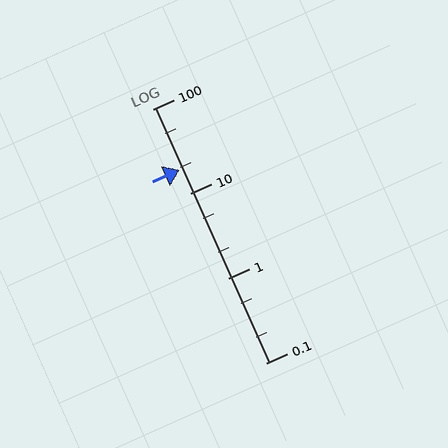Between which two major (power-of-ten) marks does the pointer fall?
The pointer is between 10 and 100.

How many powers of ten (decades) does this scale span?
The scale spans 3 decades, from 0.1 to 100.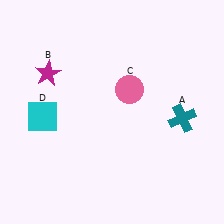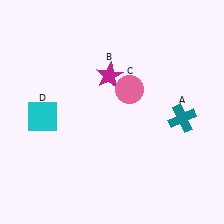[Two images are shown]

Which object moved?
The magenta star (B) moved right.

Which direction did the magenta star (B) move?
The magenta star (B) moved right.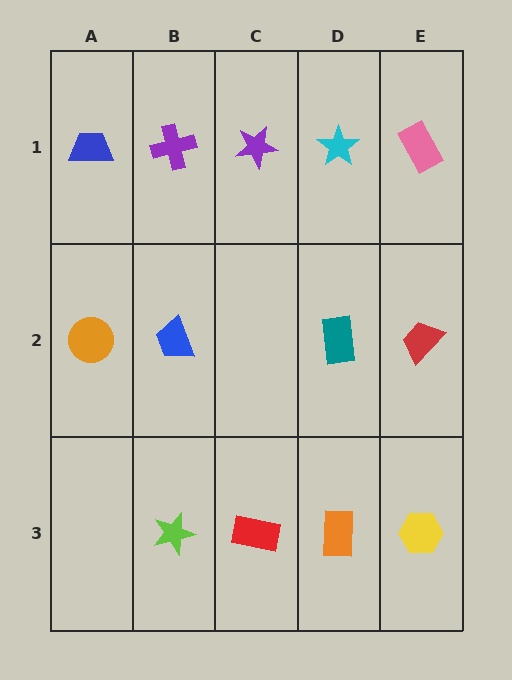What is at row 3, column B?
A lime star.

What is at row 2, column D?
A teal rectangle.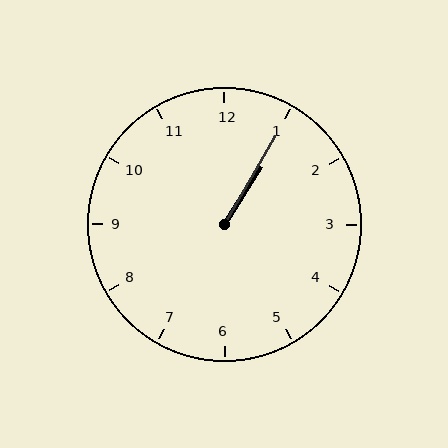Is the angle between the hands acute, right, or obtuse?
It is acute.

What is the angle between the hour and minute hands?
Approximately 2 degrees.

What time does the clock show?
1:05.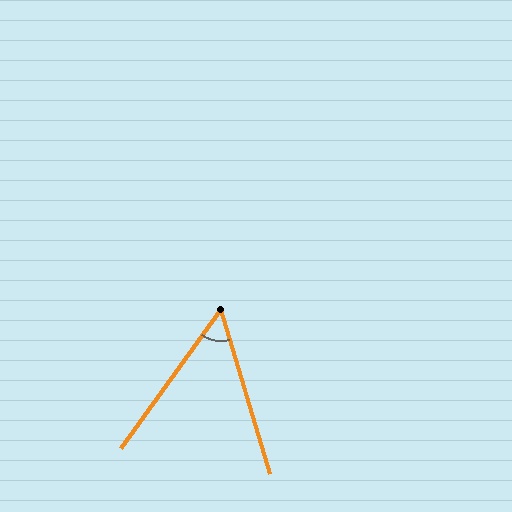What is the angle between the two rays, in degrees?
Approximately 52 degrees.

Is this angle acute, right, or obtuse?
It is acute.